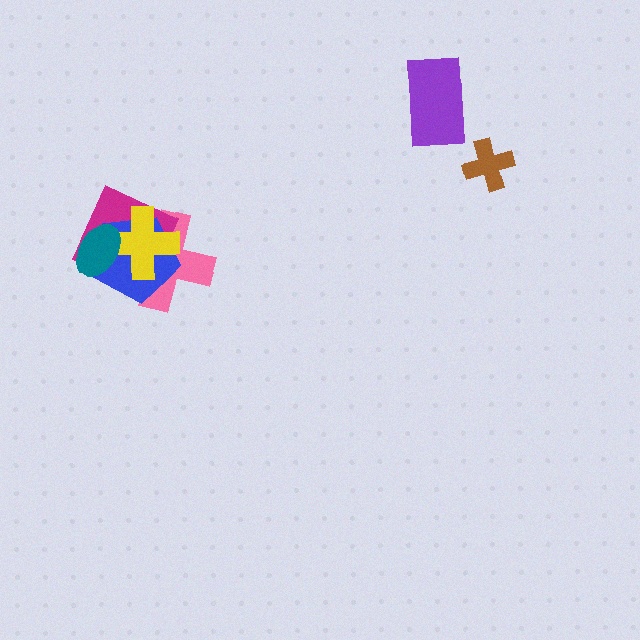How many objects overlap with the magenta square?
4 objects overlap with the magenta square.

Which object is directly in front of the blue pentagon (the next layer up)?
The yellow cross is directly in front of the blue pentagon.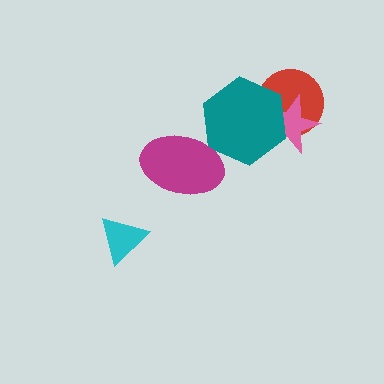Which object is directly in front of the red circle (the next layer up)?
The pink star is directly in front of the red circle.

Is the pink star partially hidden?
Yes, it is partially covered by another shape.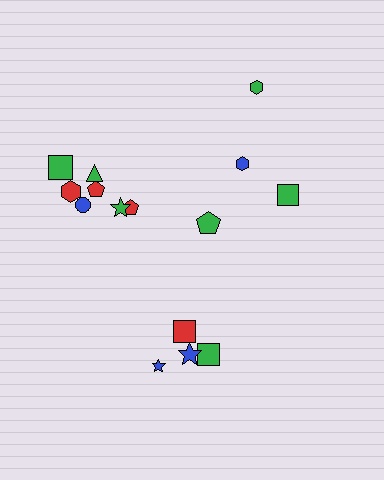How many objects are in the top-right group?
There are 4 objects.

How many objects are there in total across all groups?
There are 15 objects.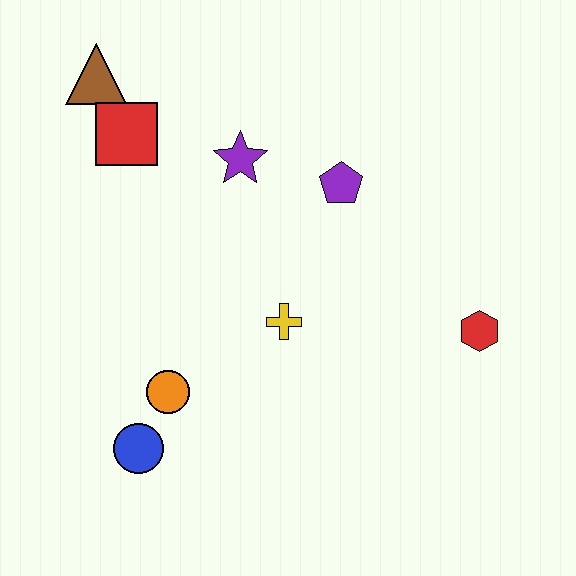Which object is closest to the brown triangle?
The red square is closest to the brown triangle.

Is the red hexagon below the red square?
Yes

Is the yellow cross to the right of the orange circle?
Yes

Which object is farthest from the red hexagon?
The brown triangle is farthest from the red hexagon.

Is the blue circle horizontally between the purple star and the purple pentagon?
No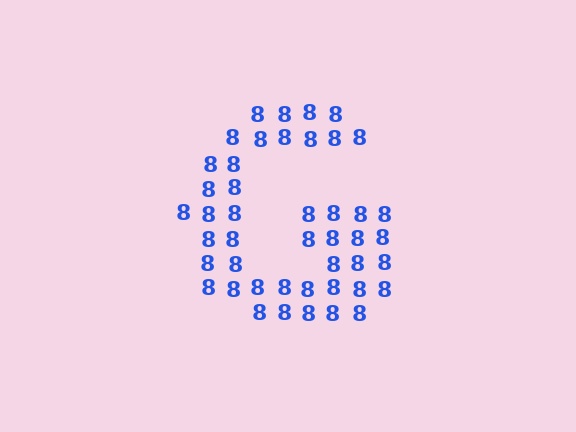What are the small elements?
The small elements are digit 8's.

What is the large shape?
The large shape is the letter G.